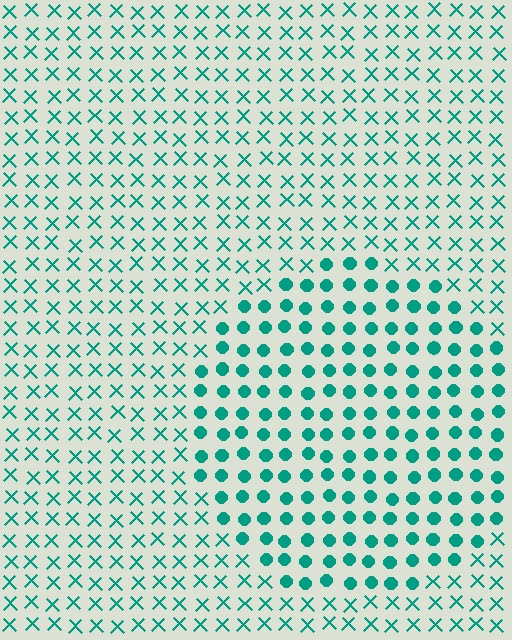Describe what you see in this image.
The image is filled with small teal elements arranged in a uniform grid. A circle-shaped region contains circles, while the surrounding area contains X marks. The boundary is defined purely by the change in element shape.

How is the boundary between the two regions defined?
The boundary is defined by a change in element shape: circles inside vs. X marks outside. All elements share the same color and spacing.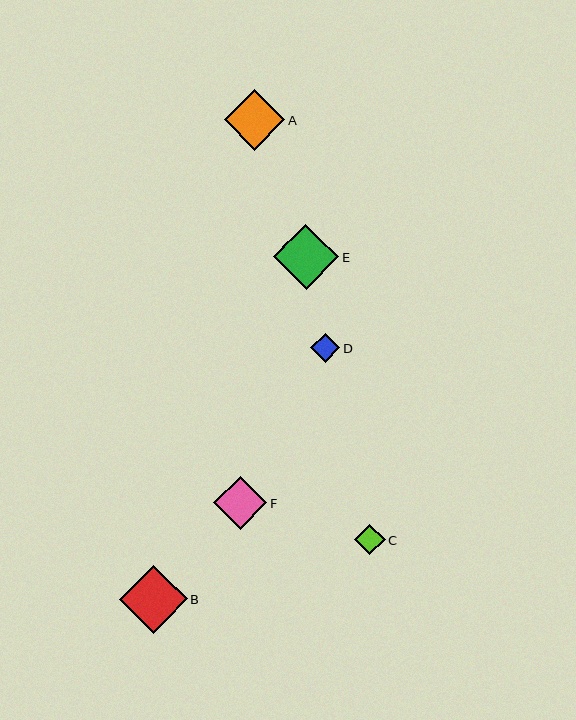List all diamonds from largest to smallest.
From largest to smallest: B, E, A, F, C, D.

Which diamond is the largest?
Diamond B is the largest with a size of approximately 68 pixels.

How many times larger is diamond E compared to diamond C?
Diamond E is approximately 2.1 times the size of diamond C.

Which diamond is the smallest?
Diamond D is the smallest with a size of approximately 29 pixels.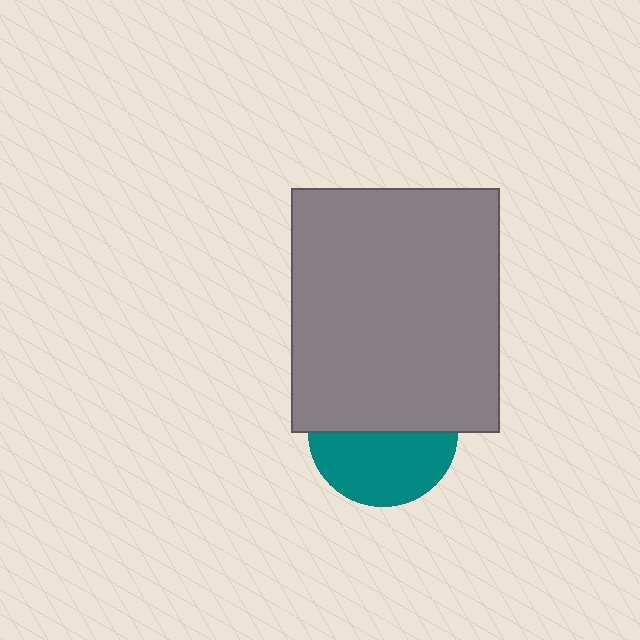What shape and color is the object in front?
The object in front is a gray rectangle.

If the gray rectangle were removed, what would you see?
You would see the complete teal circle.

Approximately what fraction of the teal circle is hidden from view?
Roughly 51% of the teal circle is hidden behind the gray rectangle.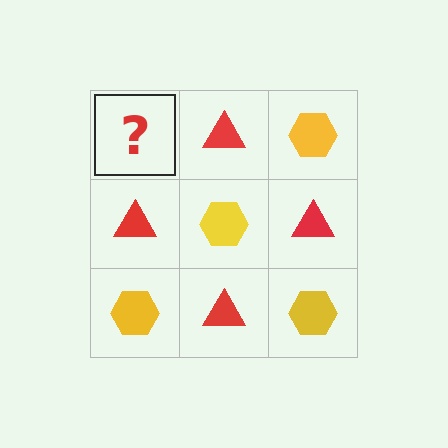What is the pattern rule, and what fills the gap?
The rule is that it alternates yellow hexagon and red triangle in a checkerboard pattern. The gap should be filled with a yellow hexagon.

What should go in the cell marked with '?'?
The missing cell should contain a yellow hexagon.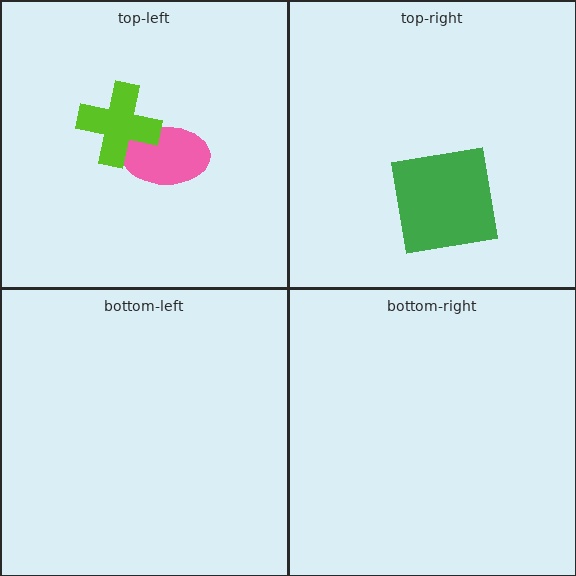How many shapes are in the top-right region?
1.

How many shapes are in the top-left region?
2.